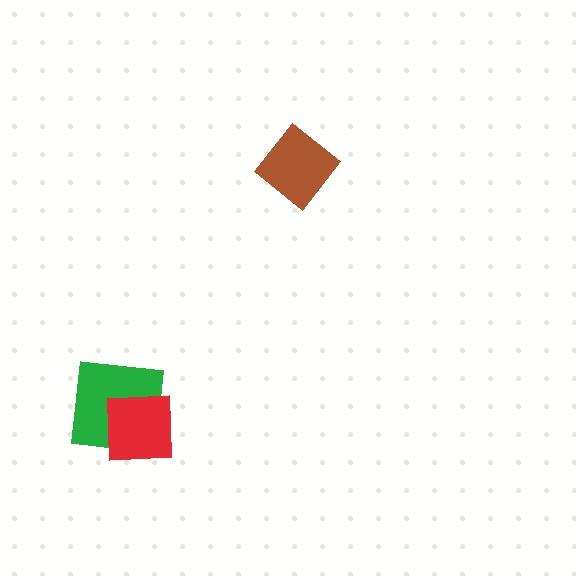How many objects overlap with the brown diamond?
0 objects overlap with the brown diamond.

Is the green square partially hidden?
Yes, it is partially covered by another shape.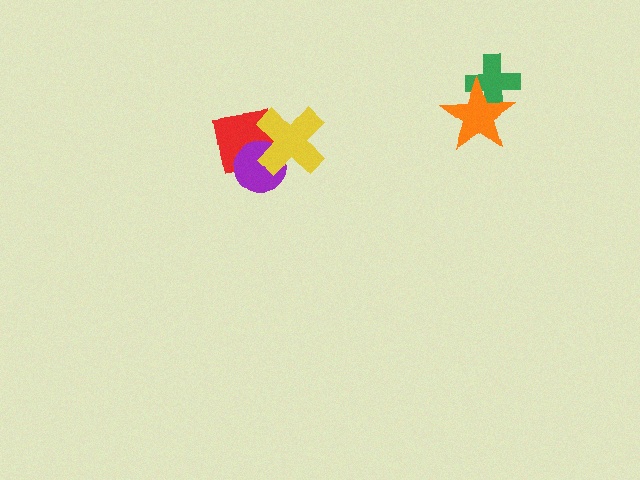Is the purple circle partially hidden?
Yes, it is partially covered by another shape.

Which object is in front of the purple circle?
The yellow cross is in front of the purple circle.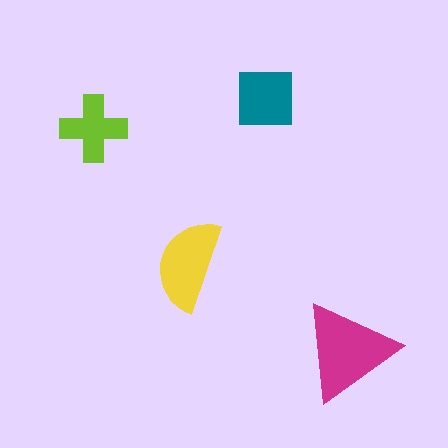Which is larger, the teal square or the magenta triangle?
The magenta triangle.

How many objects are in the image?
There are 4 objects in the image.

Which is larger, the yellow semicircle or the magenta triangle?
The magenta triangle.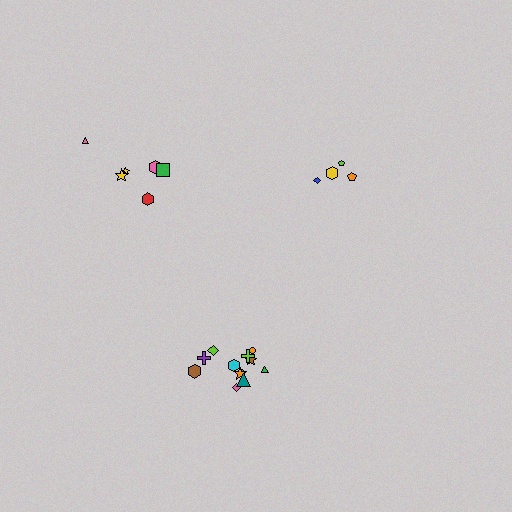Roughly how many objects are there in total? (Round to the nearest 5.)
Roughly 20 objects in total.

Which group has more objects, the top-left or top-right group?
The top-left group.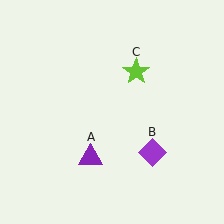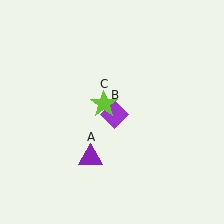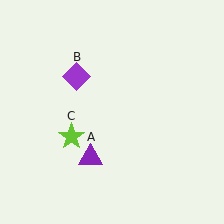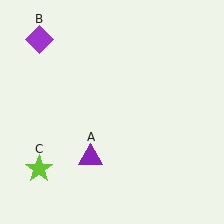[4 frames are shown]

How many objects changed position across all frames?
2 objects changed position: purple diamond (object B), lime star (object C).